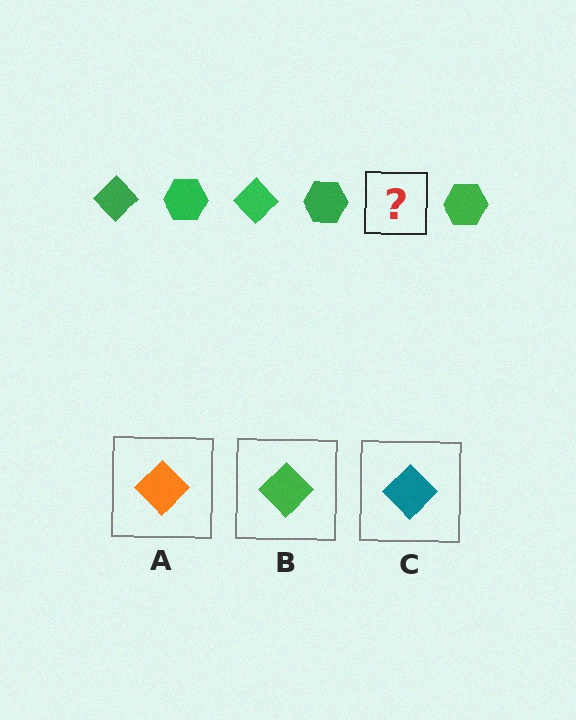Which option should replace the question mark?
Option B.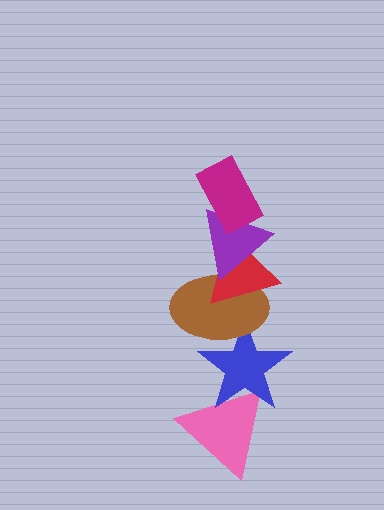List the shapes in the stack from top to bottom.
From top to bottom: the magenta rectangle, the purple triangle, the red triangle, the brown ellipse, the blue star, the pink triangle.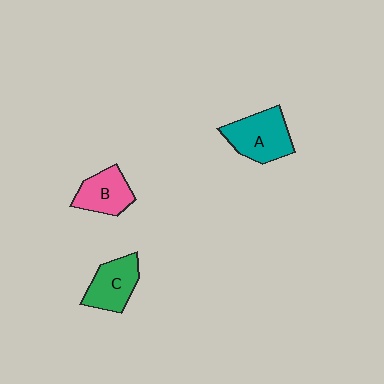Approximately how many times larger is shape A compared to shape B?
Approximately 1.3 times.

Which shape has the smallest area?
Shape B (pink).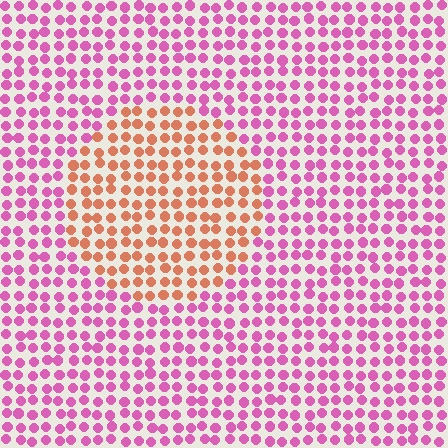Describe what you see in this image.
The image is filled with small pink elements in a uniform arrangement. A circle-shaped region is visible where the elements are tinted to a slightly different hue, forming a subtle color boundary.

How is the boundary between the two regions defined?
The boundary is defined purely by a slight shift in hue (about 56 degrees). Spacing, size, and orientation are identical on both sides.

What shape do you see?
I see a circle.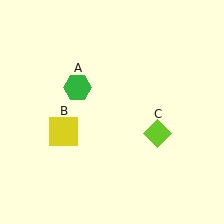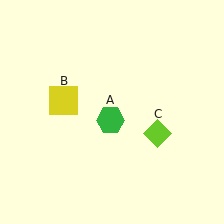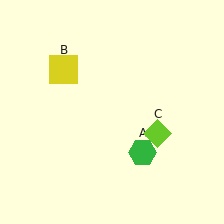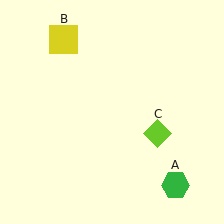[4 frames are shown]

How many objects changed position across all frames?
2 objects changed position: green hexagon (object A), yellow square (object B).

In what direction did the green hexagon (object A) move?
The green hexagon (object A) moved down and to the right.